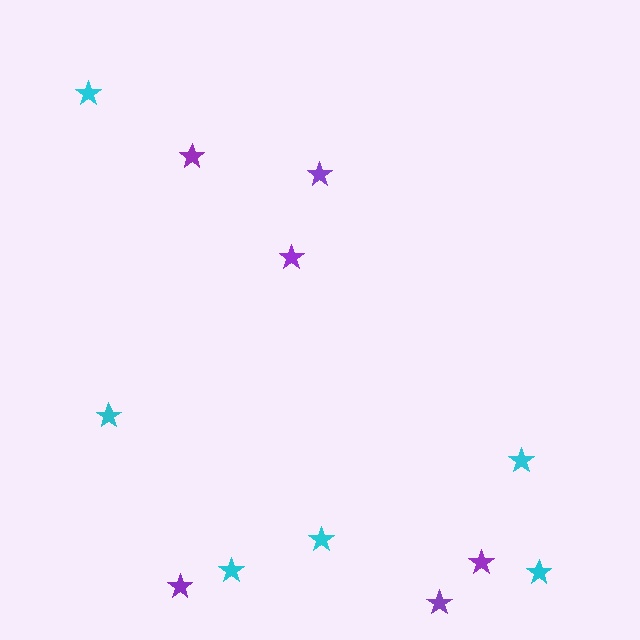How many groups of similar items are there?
There are 2 groups: one group of purple stars (6) and one group of cyan stars (6).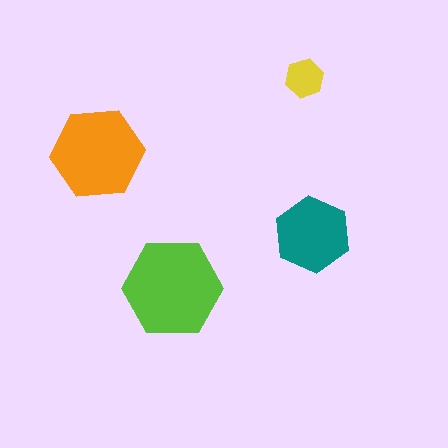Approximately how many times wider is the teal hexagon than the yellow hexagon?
About 2 times wider.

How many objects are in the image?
There are 4 objects in the image.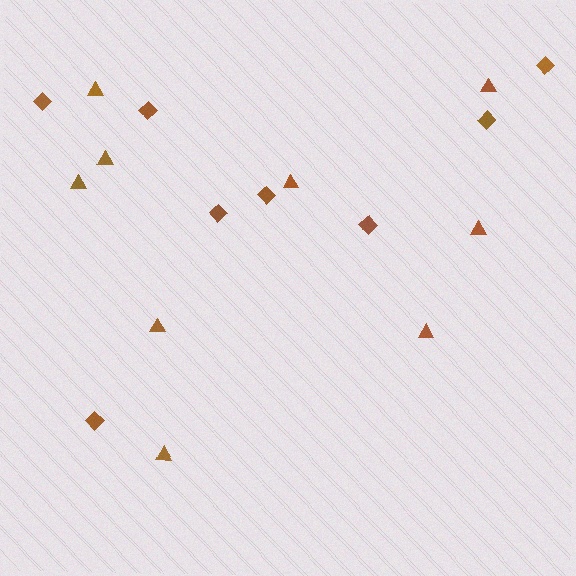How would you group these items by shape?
There are 2 groups: one group of triangles (9) and one group of diamonds (8).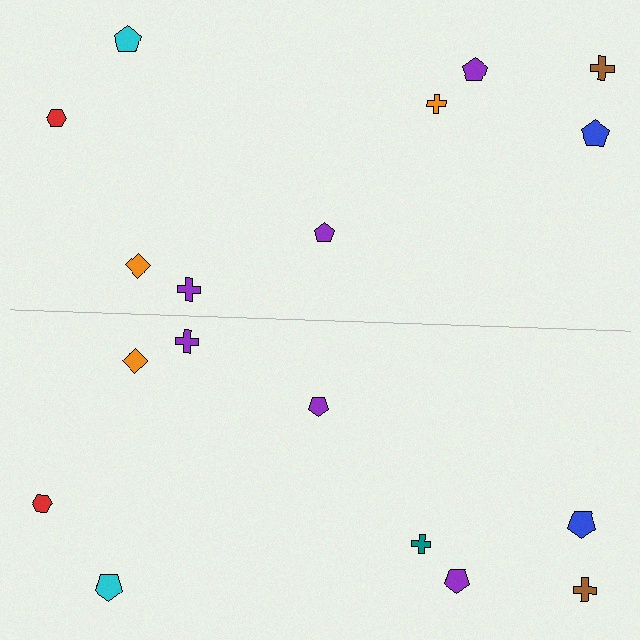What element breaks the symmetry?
The teal cross on the bottom side breaks the symmetry — its mirror counterpart is orange.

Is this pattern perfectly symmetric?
No, the pattern is not perfectly symmetric. The teal cross on the bottom side breaks the symmetry — its mirror counterpart is orange.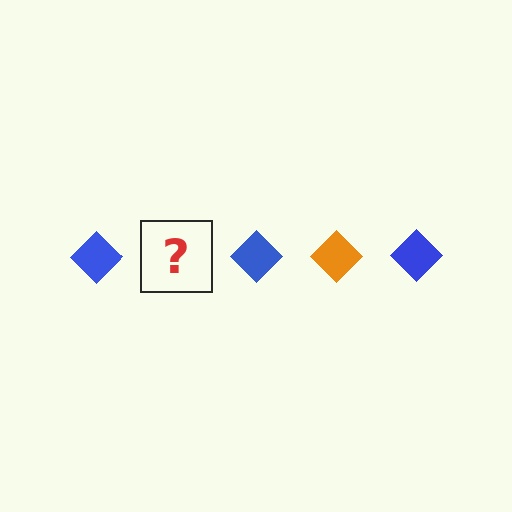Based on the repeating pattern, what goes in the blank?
The blank should be an orange diamond.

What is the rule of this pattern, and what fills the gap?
The rule is that the pattern cycles through blue, orange diamonds. The gap should be filled with an orange diamond.